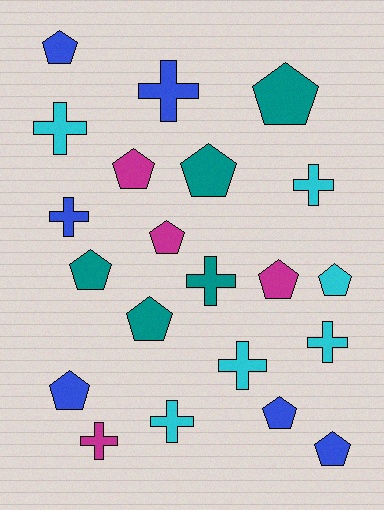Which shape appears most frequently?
Pentagon, with 12 objects.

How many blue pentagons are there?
There are 4 blue pentagons.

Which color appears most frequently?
Blue, with 6 objects.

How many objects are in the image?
There are 21 objects.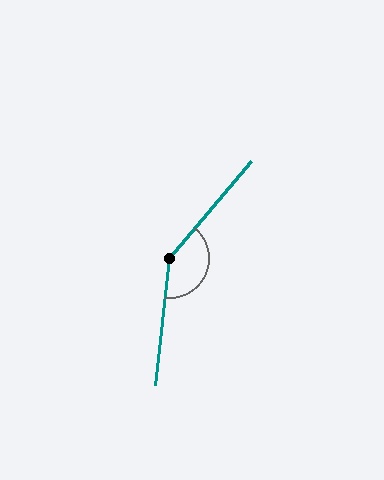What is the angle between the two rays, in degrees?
Approximately 146 degrees.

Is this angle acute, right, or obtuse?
It is obtuse.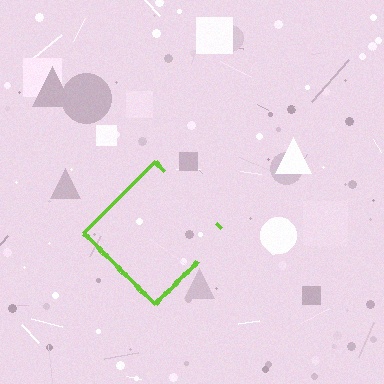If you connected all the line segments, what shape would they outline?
They would outline a diamond.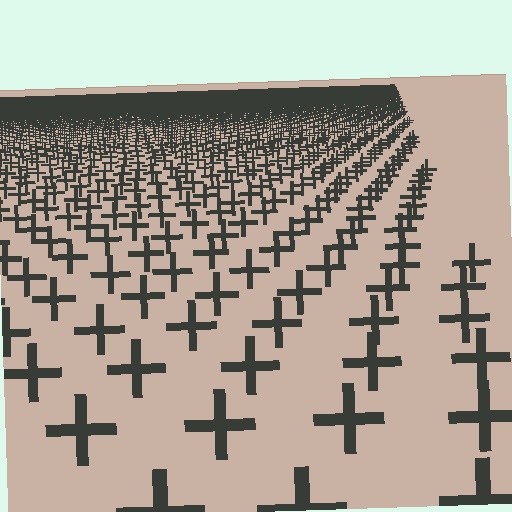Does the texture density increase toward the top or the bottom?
Density increases toward the top.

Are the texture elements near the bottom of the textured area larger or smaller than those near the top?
Larger. Near the bottom, elements are closer to the viewer and appear at a bigger on-screen size.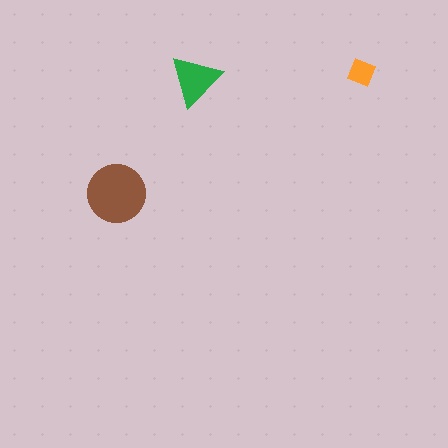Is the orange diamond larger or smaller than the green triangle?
Smaller.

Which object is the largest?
The brown circle.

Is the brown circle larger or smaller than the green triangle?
Larger.